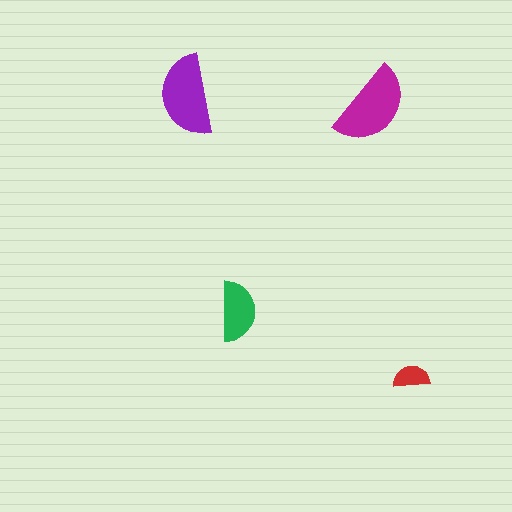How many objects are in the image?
There are 4 objects in the image.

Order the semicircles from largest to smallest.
the magenta one, the purple one, the green one, the red one.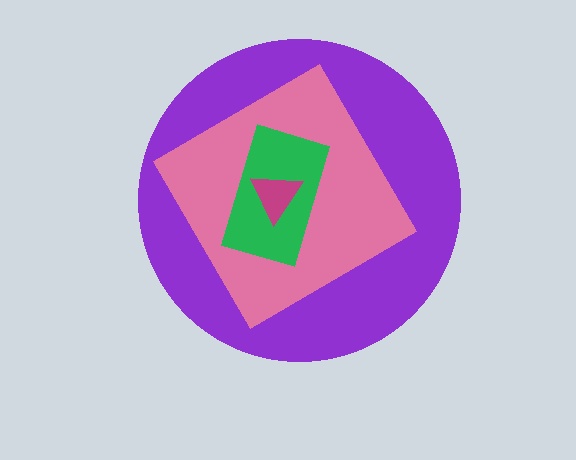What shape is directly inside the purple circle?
The pink diamond.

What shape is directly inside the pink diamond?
The green rectangle.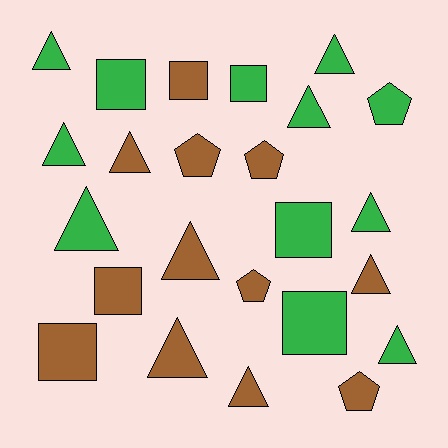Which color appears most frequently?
Green, with 12 objects.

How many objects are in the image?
There are 24 objects.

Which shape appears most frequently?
Triangle, with 12 objects.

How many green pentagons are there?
There is 1 green pentagon.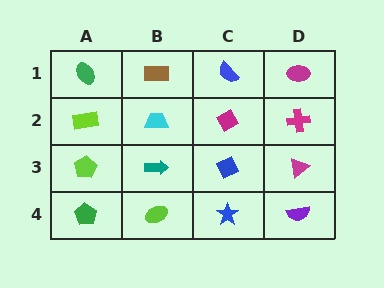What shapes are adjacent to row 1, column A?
A lime rectangle (row 2, column A), a brown rectangle (row 1, column B).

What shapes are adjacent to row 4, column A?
A lime pentagon (row 3, column A), a lime ellipse (row 4, column B).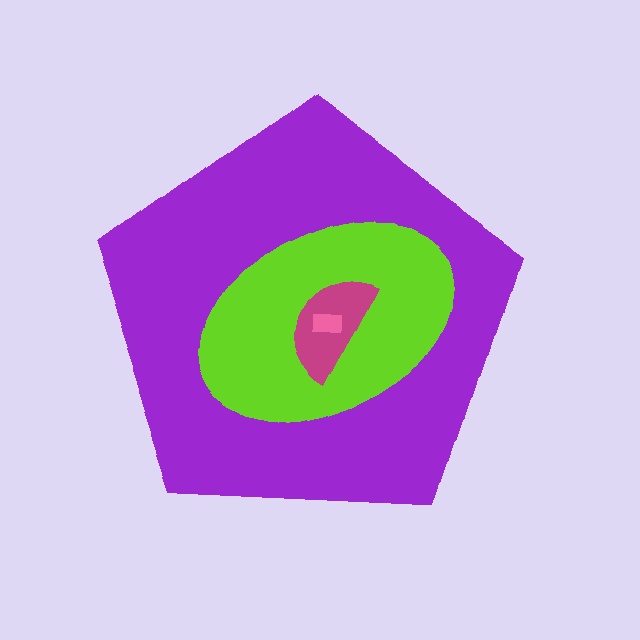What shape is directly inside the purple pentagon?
The lime ellipse.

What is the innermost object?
The pink rectangle.